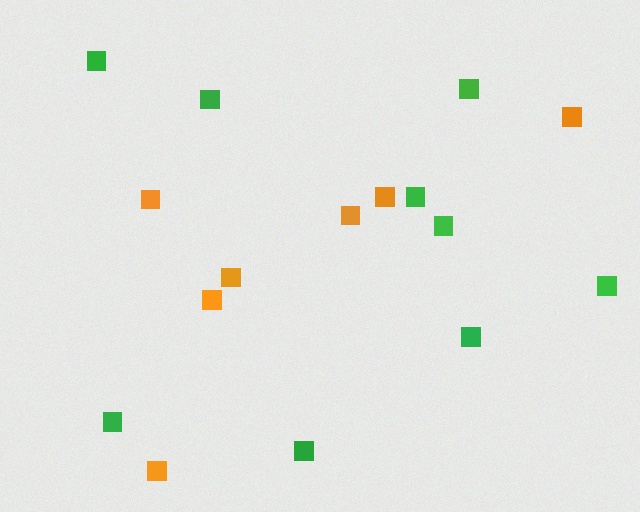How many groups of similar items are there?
There are 2 groups: one group of green squares (9) and one group of orange squares (7).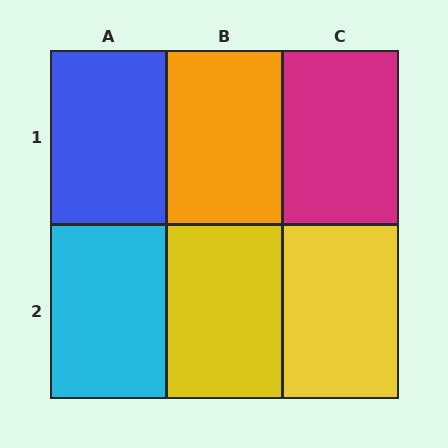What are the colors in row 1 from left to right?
Blue, orange, magenta.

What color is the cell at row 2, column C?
Yellow.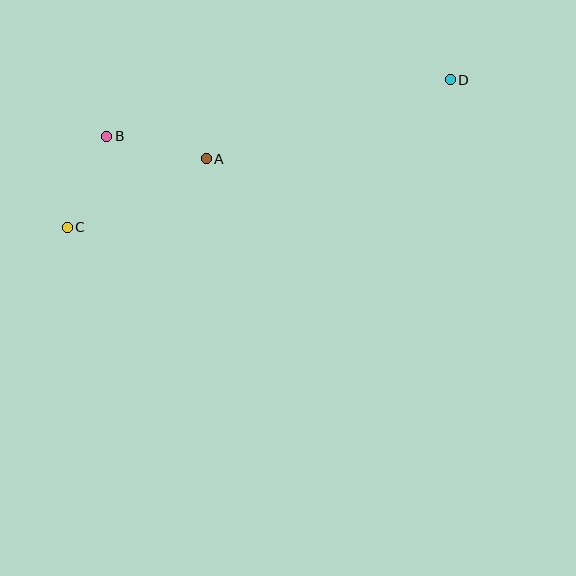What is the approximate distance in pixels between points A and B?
The distance between A and B is approximately 102 pixels.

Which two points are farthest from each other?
Points C and D are farthest from each other.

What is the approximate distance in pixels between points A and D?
The distance between A and D is approximately 257 pixels.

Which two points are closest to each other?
Points B and C are closest to each other.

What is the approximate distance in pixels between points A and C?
The distance between A and C is approximately 155 pixels.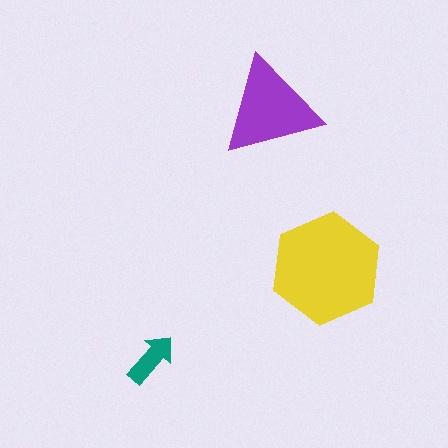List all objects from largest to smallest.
The yellow hexagon, the purple triangle, the teal arrow.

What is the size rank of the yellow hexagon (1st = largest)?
1st.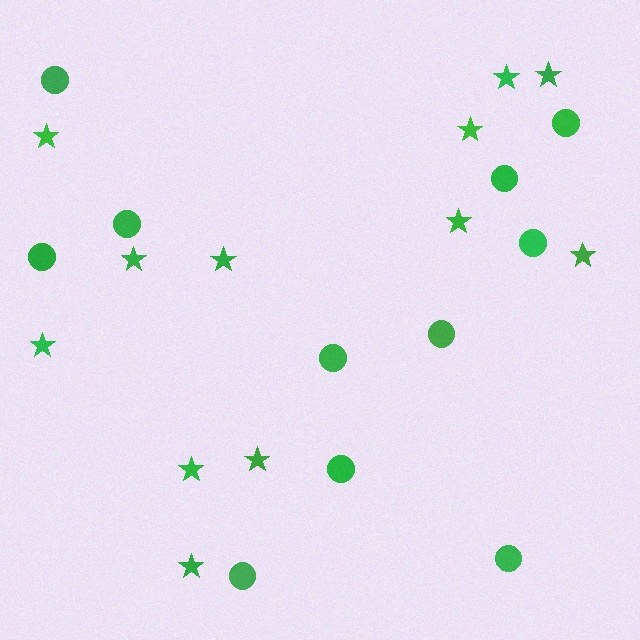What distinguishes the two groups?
There are 2 groups: one group of stars (12) and one group of circles (11).